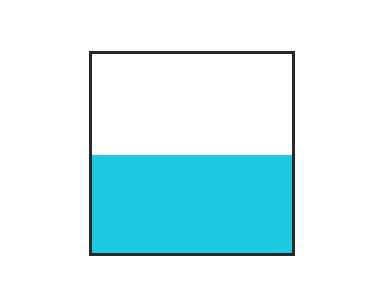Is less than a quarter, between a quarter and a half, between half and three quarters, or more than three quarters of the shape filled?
Between a quarter and a half.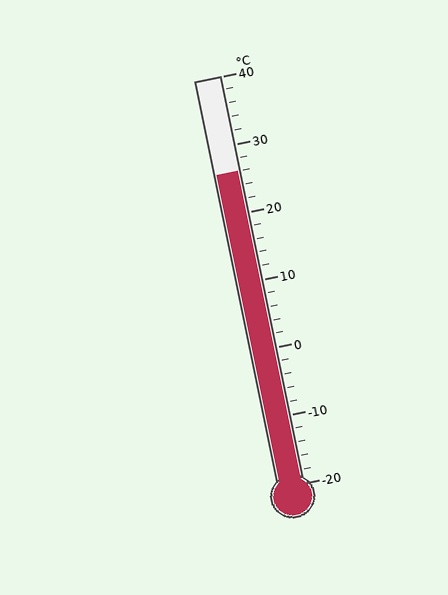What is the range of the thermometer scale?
The thermometer scale ranges from -20°C to 40°C.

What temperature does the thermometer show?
The thermometer shows approximately 26°C.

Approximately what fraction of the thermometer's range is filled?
The thermometer is filled to approximately 75% of its range.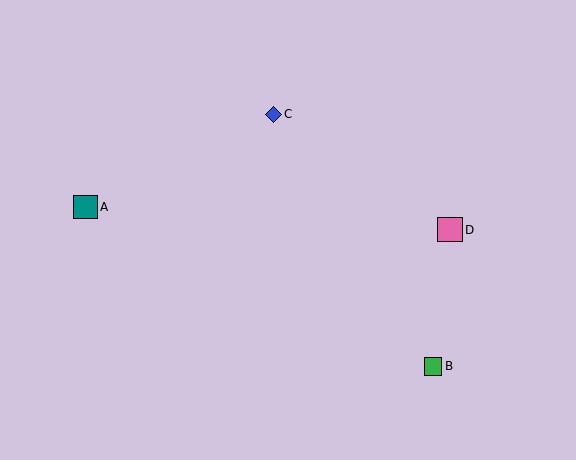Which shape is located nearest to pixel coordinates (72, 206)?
The teal square (labeled A) at (85, 207) is nearest to that location.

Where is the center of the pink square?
The center of the pink square is at (450, 230).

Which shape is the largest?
The pink square (labeled D) is the largest.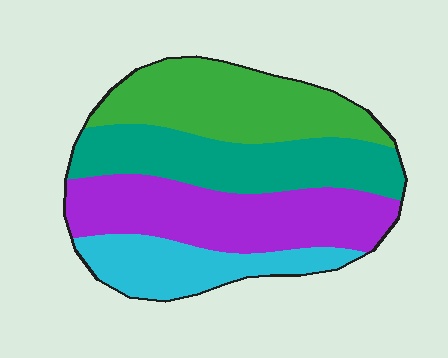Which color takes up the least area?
Cyan, at roughly 15%.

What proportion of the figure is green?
Green takes up between a sixth and a third of the figure.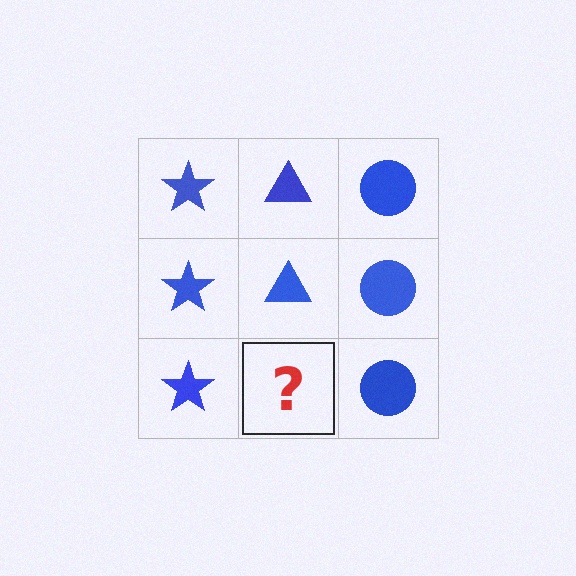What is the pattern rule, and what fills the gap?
The rule is that each column has a consistent shape. The gap should be filled with a blue triangle.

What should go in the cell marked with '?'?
The missing cell should contain a blue triangle.